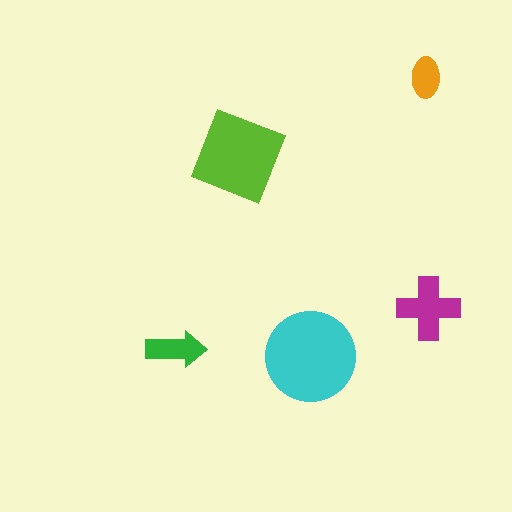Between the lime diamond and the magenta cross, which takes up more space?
The lime diamond.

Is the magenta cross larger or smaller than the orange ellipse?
Larger.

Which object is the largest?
The cyan circle.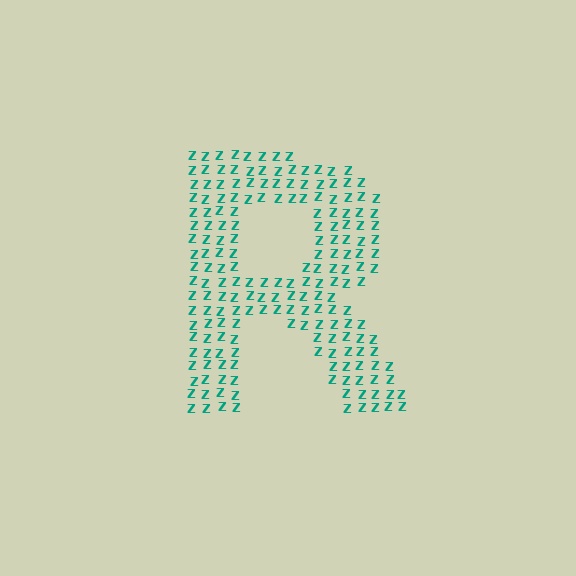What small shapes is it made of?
It is made of small letter Z's.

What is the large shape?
The large shape is the letter R.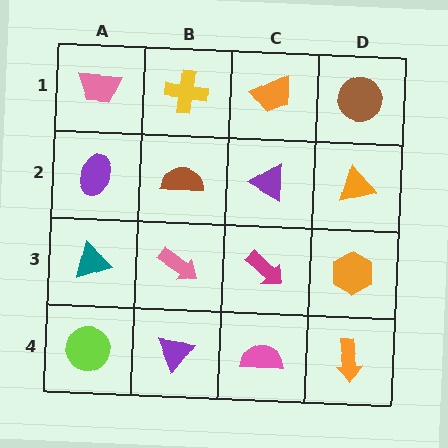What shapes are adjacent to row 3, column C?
A purple triangle (row 2, column C), a pink semicircle (row 4, column C), a pink arrow (row 3, column B), an orange hexagon (row 3, column D).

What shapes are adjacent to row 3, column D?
An orange triangle (row 2, column D), an orange arrow (row 4, column D), a magenta arrow (row 3, column C).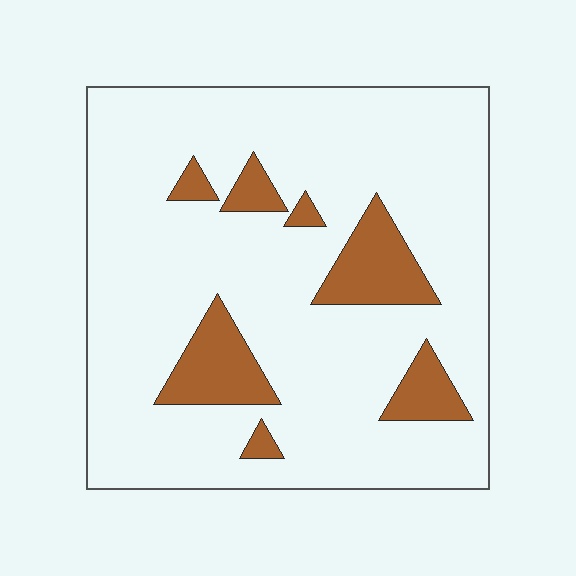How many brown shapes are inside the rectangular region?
7.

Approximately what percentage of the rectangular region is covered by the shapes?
Approximately 15%.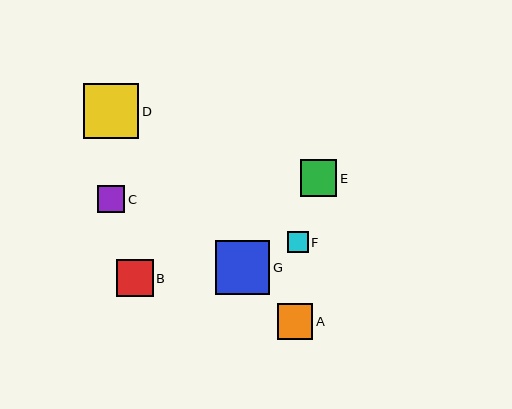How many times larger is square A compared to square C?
Square A is approximately 1.3 times the size of square C.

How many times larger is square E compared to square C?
Square E is approximately 1.3 times the size of square C.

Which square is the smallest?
Square F is the smallest with a size of approximately 21 pixels.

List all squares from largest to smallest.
From largest to smallest: D, G, B, E, A, C, F.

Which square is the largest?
Square D is the largest with a size of approximately 56 pixels.